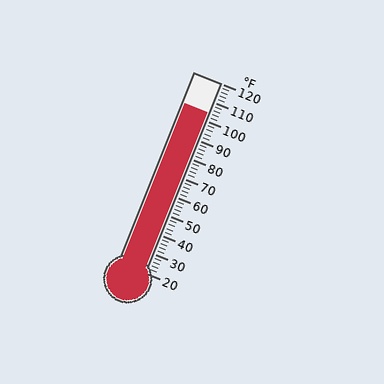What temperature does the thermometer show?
The thermometer shows approximately 104°F.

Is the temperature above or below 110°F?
The temperature is below 110°F.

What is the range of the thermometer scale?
The thermometer scale ranges from 20°F to 120°F.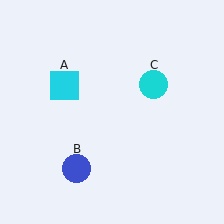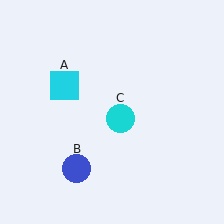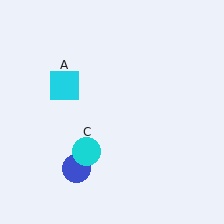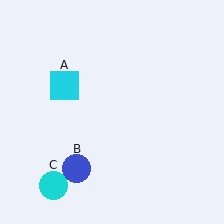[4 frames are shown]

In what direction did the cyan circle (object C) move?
The cyan circle (object C) moved down and to the left.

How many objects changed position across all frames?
1 object changed position: cyan circle (object C).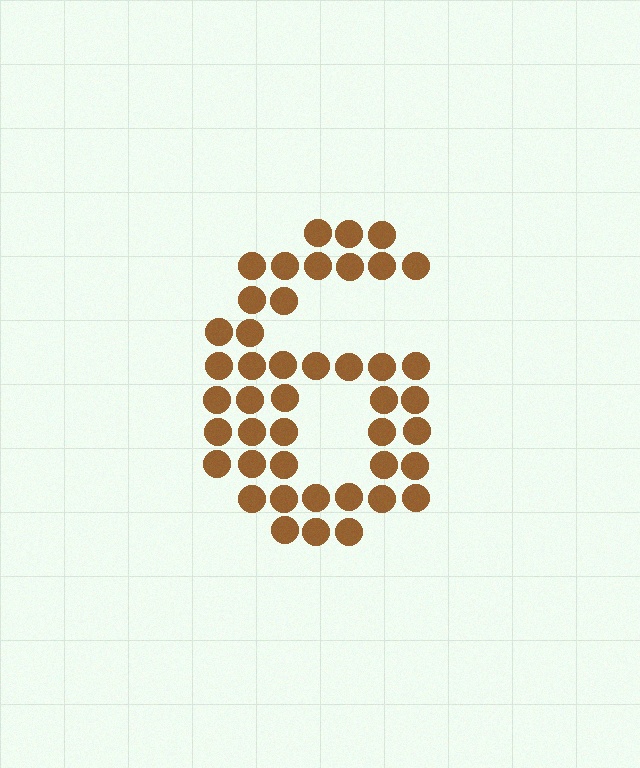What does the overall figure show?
The overall figure shows the digit 6.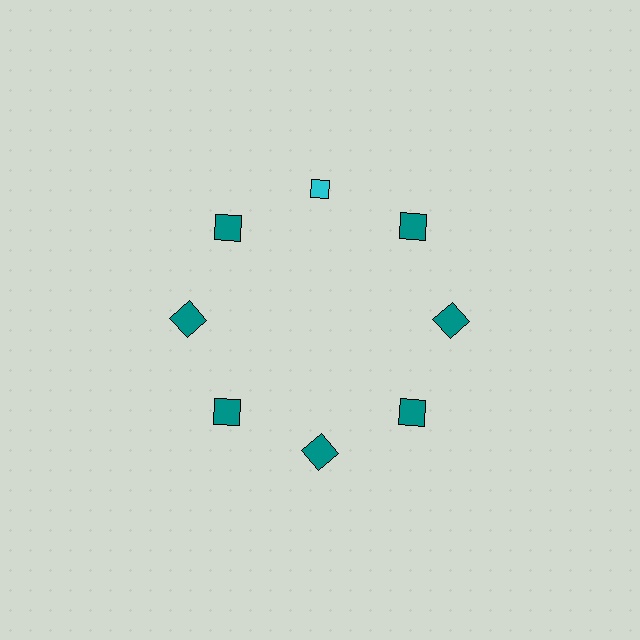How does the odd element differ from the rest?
It differs in both color (cyan instead of teal) and shape (diamond instead of square).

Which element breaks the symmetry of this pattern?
The cyan diamond at roughly the 12 o'clock position breaks the symmetry. All other shapes are teal squares.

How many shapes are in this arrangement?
There are 8 shapes arranged in a ring pattern.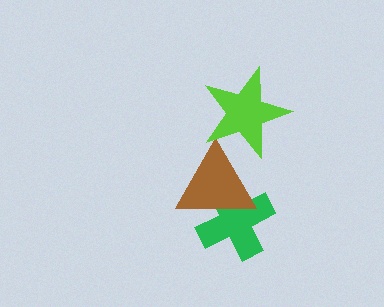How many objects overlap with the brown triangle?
2 objects overlap with the brown triangle.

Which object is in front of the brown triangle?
The lime star is in front of the brown triangle.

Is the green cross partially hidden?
Yes, it is partially covered by another shape.